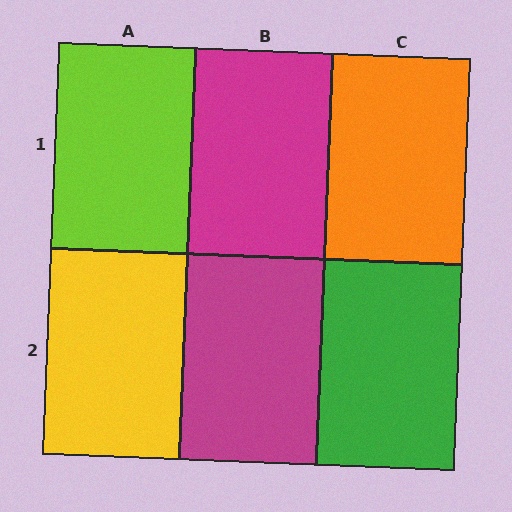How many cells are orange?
1 cell is orange.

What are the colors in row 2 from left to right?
Yellow, magenta, green.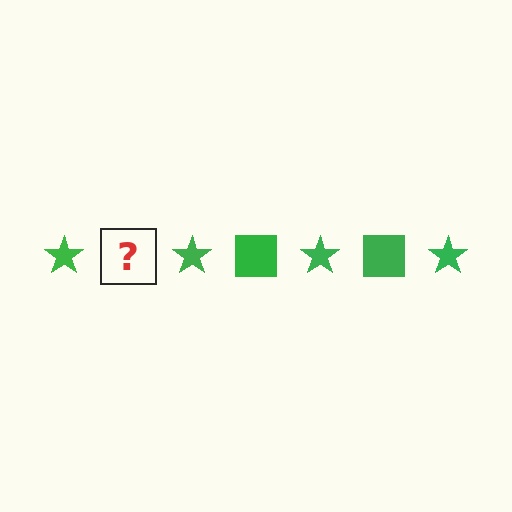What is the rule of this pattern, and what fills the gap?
The rule is that the pattern cycles through star, square shapes in green. The gap should be filled with a green square.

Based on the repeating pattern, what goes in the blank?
The blank should be a green square.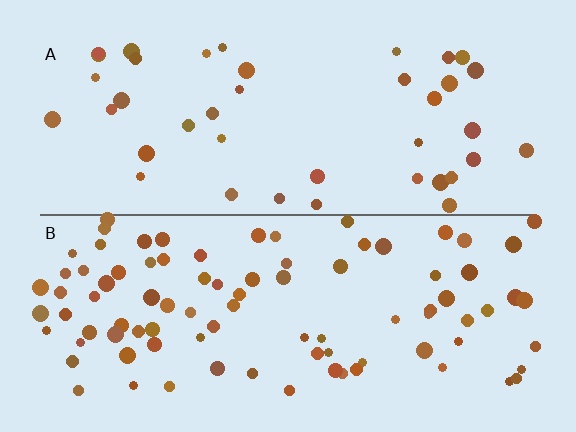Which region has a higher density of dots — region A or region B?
B (the bottom).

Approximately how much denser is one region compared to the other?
Approximately 2.2× — region B over region A.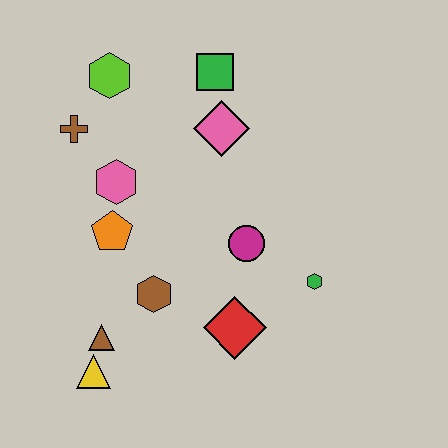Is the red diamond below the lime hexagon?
Yes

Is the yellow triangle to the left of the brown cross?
No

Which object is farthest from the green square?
The yellow triangle is farthest from the green square.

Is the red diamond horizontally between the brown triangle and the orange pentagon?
No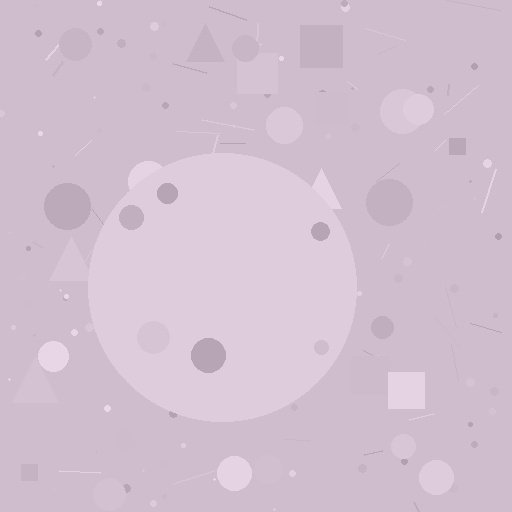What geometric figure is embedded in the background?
A circle is embedded in the background.